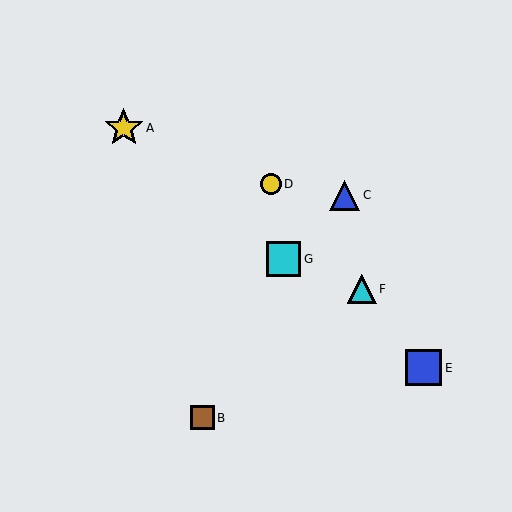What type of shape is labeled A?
Shape A is a yellow star.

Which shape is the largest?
The yellow star (labeled A) is the largest.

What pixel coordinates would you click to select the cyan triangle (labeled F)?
Click at (362, 289) to select the cyan triangle F.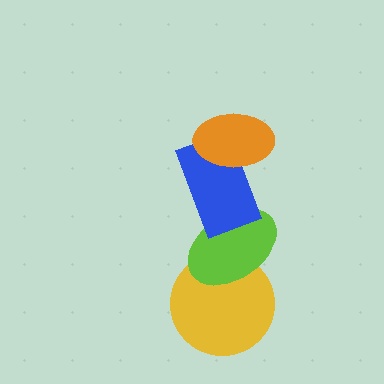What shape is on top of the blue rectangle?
The orange ellipse is on top of the blue rectangle.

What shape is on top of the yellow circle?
The lime ellipse is on top of the yellow circle.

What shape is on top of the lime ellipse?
The blue rectangle is on top of the lime ellipse.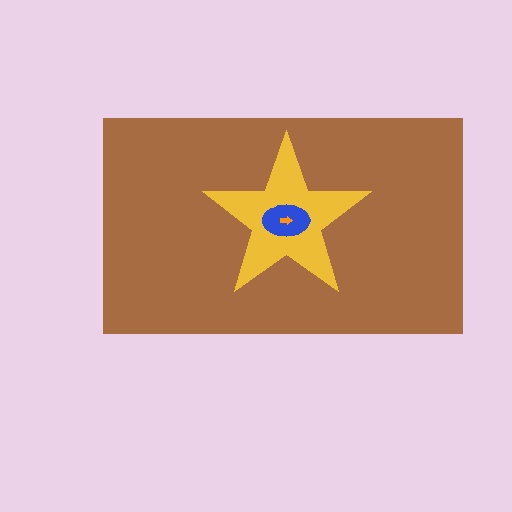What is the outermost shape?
The brown rectangle.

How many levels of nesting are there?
4.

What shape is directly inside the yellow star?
The blue ellipse.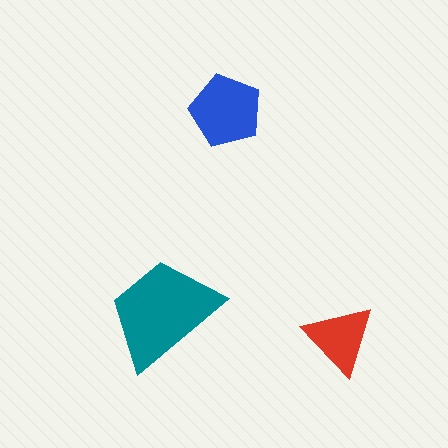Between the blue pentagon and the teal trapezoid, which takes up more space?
The teal trapezoid.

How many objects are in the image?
There are 3 objects in the image.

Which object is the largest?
The teal trapezoid.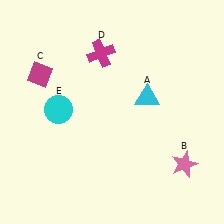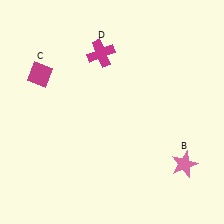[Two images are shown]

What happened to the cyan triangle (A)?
The cyan triangle (A) was removed in Image 2. It was in the top-right area of Image 1.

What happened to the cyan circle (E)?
The cyan circle (E) was removed in Image 2. It was in the top-left area of Image 1.